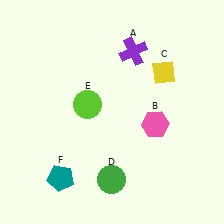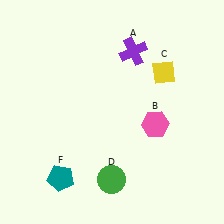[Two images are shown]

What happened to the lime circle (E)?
The lime circle (E) was removed in Image 2. It was in the top-left area of Image 1.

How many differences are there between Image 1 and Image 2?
There is 1 difference between the two images.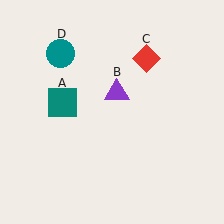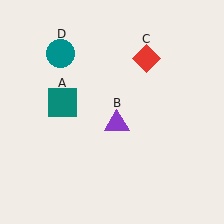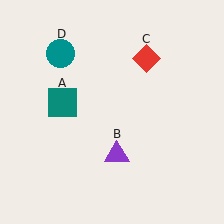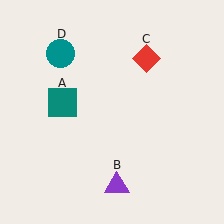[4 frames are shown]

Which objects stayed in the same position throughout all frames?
Teal square (object A) and red diamond (object C) and teal circle (object D) remained stationary.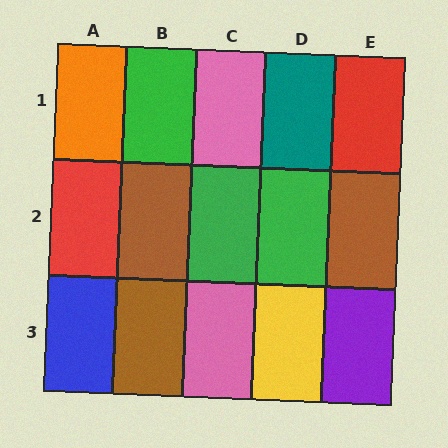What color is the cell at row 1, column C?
Pink.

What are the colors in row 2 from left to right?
Red, brown, green, green, brown.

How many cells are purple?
1 cell is purple.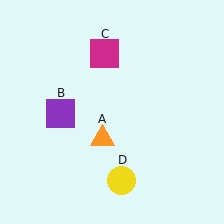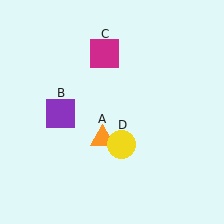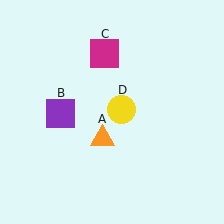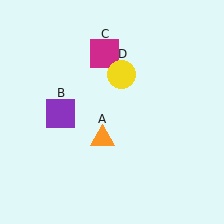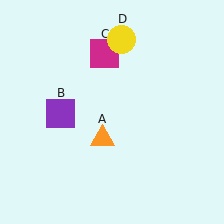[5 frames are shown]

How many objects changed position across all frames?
1 object changed position: yellow circle (object D).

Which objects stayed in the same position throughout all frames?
Orange triangle (object A) and purple square (object B) and magenta square (object C) remained stationary.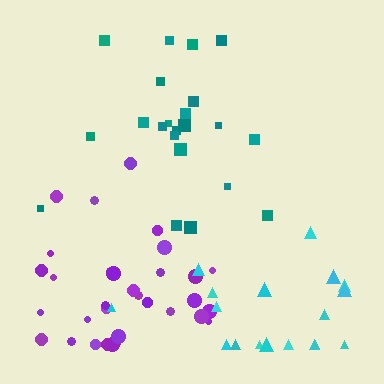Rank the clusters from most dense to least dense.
purple, cyan, teal.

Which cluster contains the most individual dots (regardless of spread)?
Purple (32).